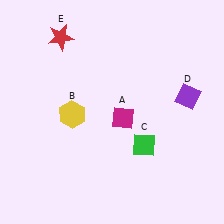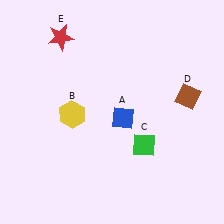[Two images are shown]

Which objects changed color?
A changed from magenta to blue. D changed from purple to brown.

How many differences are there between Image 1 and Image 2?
There are 2 differences between the two images.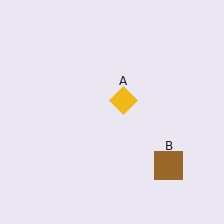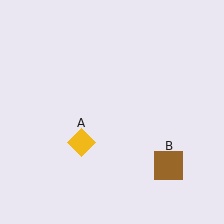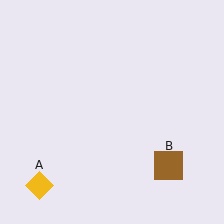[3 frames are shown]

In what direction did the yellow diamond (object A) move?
The yellow diamond (object A) moved down and to the left.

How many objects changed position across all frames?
1 object changed position: yellow diamond (object A).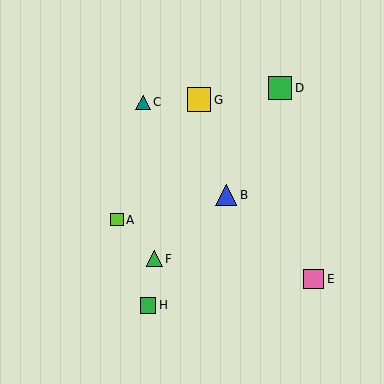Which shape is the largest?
The yellow square (labeled G) is the largest.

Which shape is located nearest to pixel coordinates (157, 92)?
The teal triangle (labeled C) at (143, 102) is nearest to that location.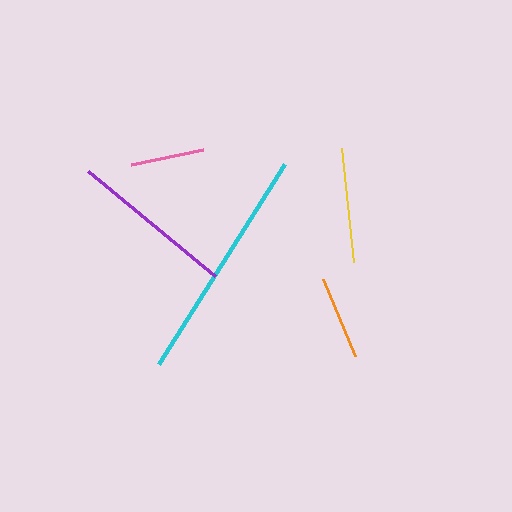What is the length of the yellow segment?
The yellow segment is approximately 115 pixels long.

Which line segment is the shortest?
The pink line is the shortest at approximately 73 pixels.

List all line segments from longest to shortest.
From longest to shortest: cyan, purple, yellow, orange, pink.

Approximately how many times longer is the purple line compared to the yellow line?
The purple line is approximately 1.4 times the length of the yellow line.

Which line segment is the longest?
The cyan line is the longest at approximately 236 pixels.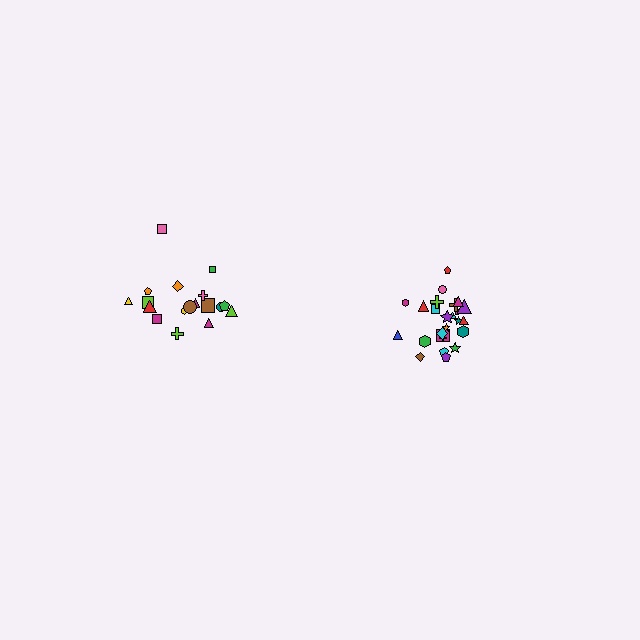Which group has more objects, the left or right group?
The right group.